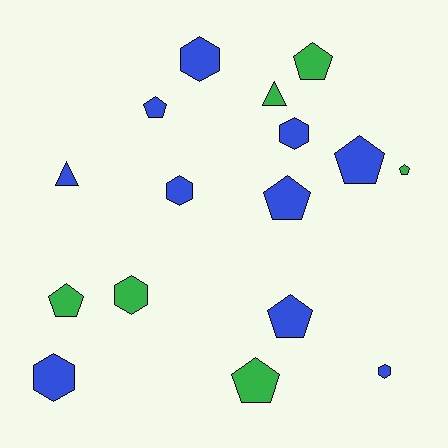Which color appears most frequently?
Blue, with 10 objects.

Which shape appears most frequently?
Pentagon, with 8 objects.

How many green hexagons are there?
There is 1 green hexagon.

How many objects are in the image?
There are 16 objects.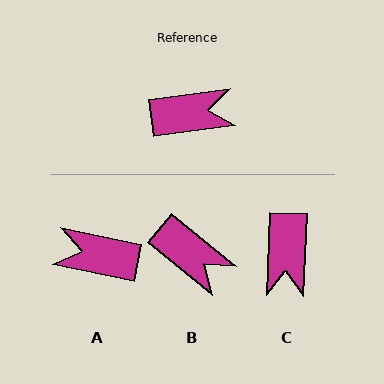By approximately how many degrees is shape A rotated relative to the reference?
Approximately 161 degrees counter-clockwise.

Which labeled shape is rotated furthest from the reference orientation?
A, about 161 degrees away.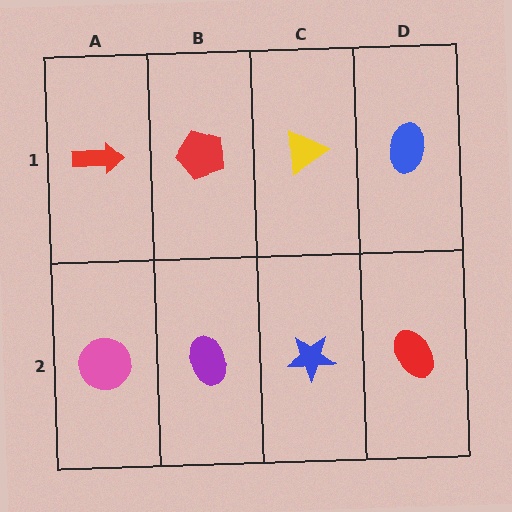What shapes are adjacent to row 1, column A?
A pink circle (row 2, column A), a red pentagon (row 1, column B).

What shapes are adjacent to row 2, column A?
A red arrow (row 1, column A), a purple ellipse (row 2, column B).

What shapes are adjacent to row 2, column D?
A blue ellipse (row 1, column D), a blue star (row 2, column C).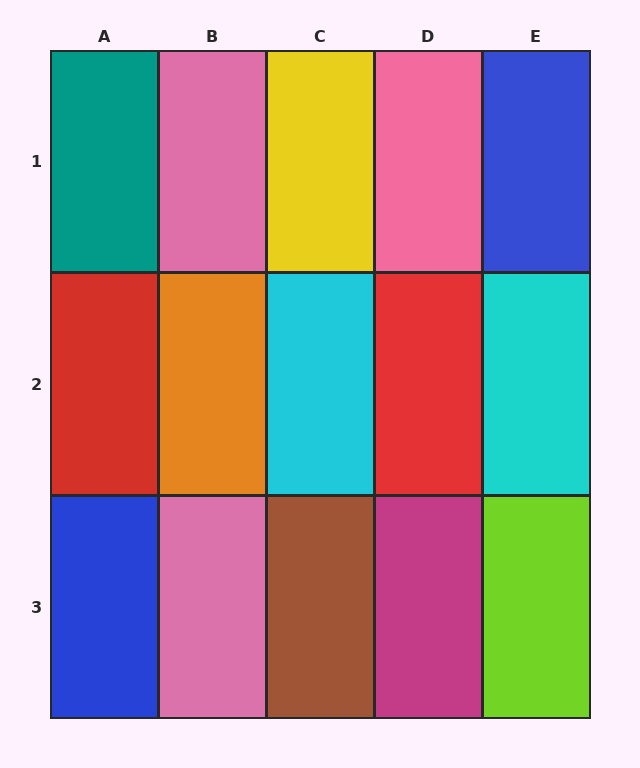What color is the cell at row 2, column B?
Orange.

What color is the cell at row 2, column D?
Red.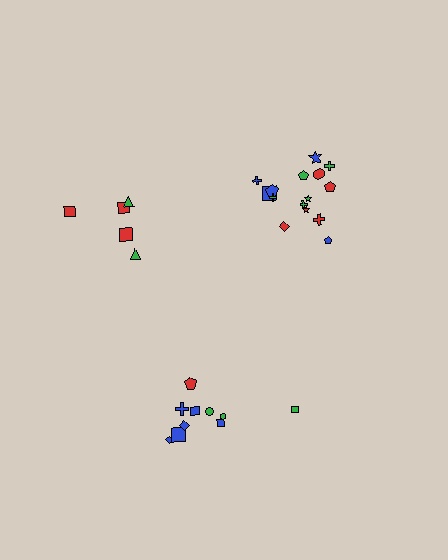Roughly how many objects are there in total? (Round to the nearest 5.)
Roughly 30 objects in total.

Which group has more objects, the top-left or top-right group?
The top-right group.